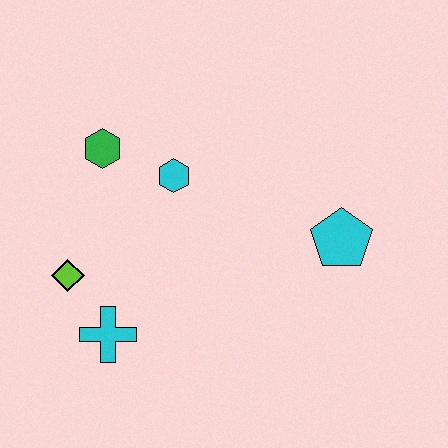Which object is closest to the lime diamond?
The cyan cross is closest to the lime diamond.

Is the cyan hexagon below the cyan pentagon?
No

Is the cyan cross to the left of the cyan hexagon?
Yes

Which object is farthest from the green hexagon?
The cyan pentagon is farthest from the green hexagon.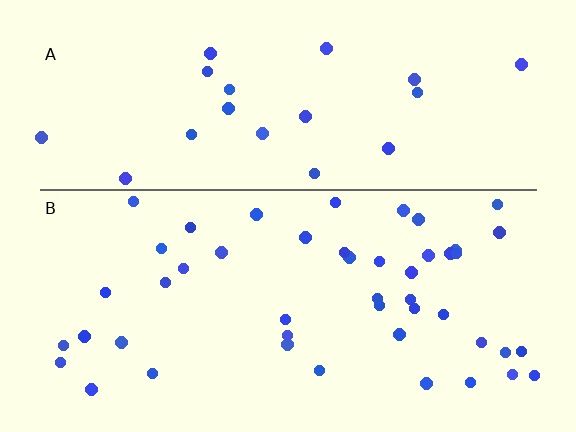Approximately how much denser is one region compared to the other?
Approximately 2.2× — region B over region A.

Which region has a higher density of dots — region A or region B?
B (the bottom).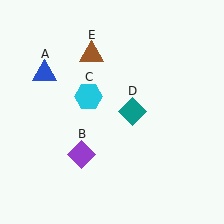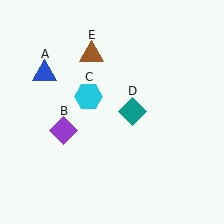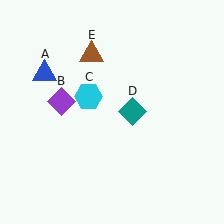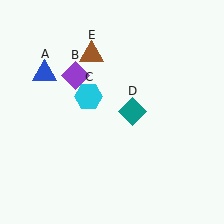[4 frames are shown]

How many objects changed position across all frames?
1 object changed position: purple diamond (object B).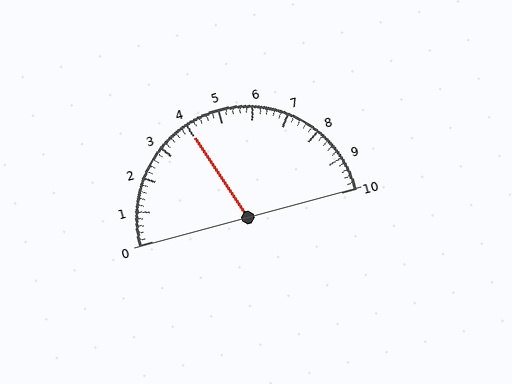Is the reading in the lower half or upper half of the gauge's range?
The reading is in the lower half of the range (0 to 10).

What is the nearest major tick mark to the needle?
The nearest major tick mark is 4.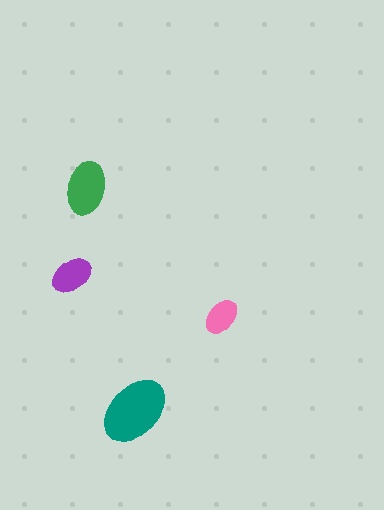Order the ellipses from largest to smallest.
the teal one, the green one, the purple one, the pink one.